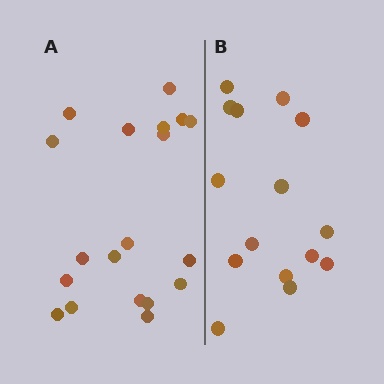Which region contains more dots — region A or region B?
Region A (the left region) has more dots.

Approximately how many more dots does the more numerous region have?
Region A has about 4 more dots than region B.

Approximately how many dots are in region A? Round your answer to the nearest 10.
About 20 dots. (The exact count is 19, which rounds to 20.)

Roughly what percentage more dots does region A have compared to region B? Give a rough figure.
About 25% more.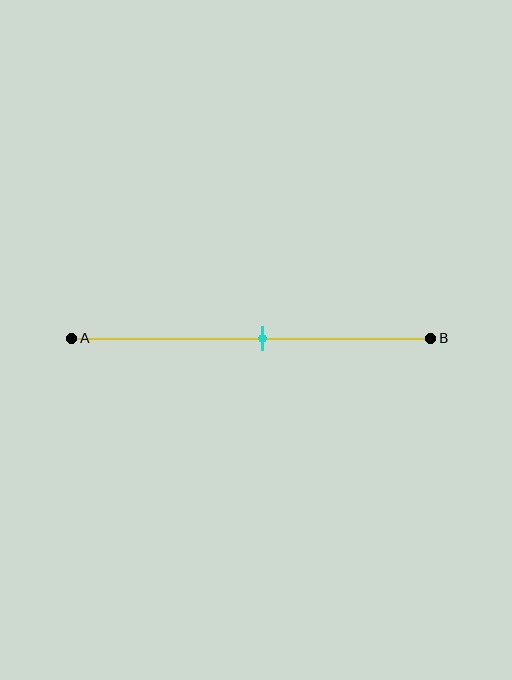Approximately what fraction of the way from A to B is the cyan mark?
The cyan mark is approximately 55% of the way from A to B.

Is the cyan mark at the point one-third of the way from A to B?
No, the mark is at about 55% from A, not at the 33% one-third point.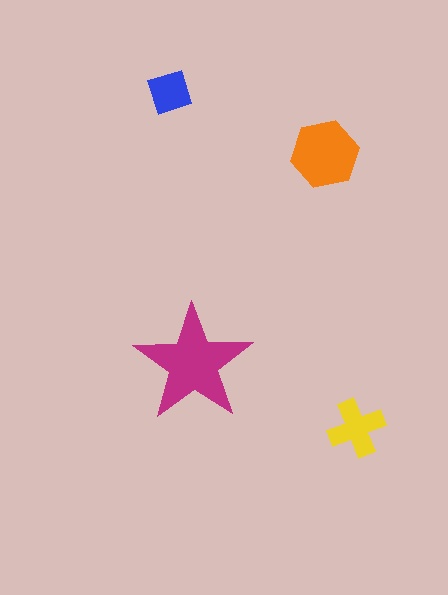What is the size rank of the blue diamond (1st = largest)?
4th.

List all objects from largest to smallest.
The magenta star, the orange hexagon, the yellow cross, the blue diamond.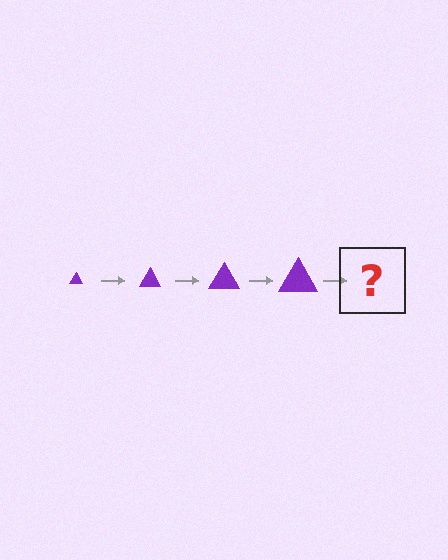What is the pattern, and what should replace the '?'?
The pattern is that the triangle gets progressively larger each step. The '?' should be a purple triangle, larger than the previous one.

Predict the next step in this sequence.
The next step is a purple triangle, larger than the previous one.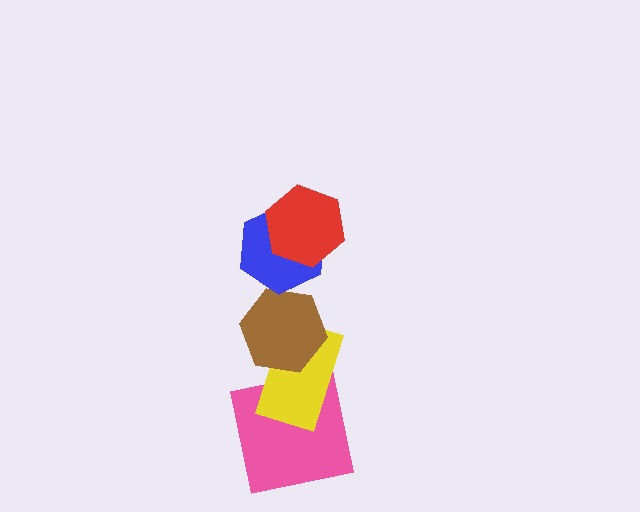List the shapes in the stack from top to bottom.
From top to bottom: the red hexagon, the blue hexagon, the brown hexagon, the yellow rectangle, the pink square.